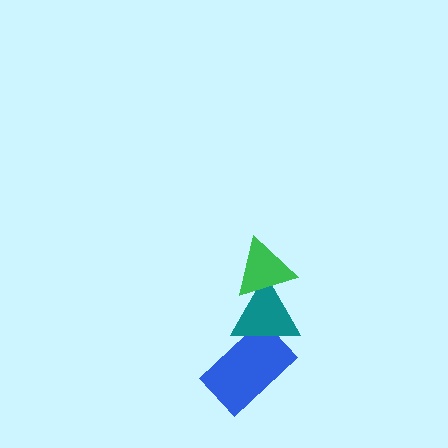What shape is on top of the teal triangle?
The green triangle is on top of the teal triangle.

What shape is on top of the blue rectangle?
The teal triangle is on top of the blue rectangle.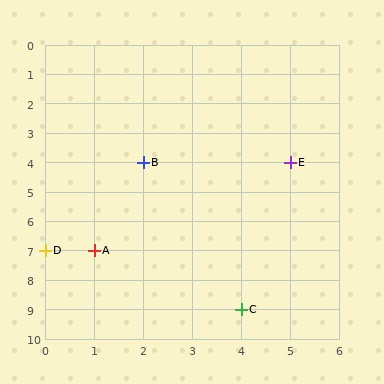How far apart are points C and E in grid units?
Points C and E are 1 column and 5 rows apart (about 5.1 grid units diagonally).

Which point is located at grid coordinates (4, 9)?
Point C is at (4, 9).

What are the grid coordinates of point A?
Point A is at grid coordinates (1, 7).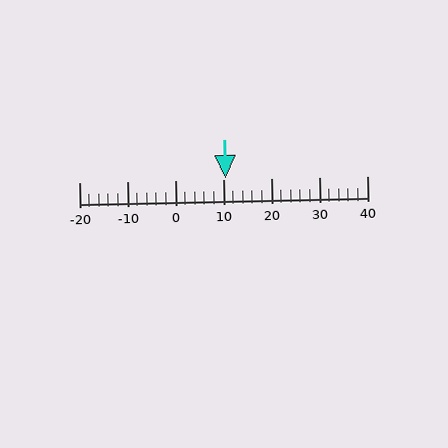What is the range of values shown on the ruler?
The ruler shows values from -20 to 40.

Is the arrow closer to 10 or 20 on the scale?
The arrow is closer to 10.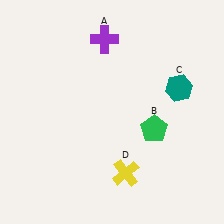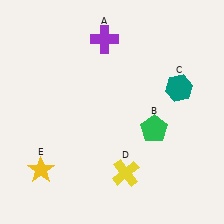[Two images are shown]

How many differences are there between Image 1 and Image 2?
There is 1 difference between the two images.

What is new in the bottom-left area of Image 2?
A yellow star (E) was added in the bottom-left area of Image 2.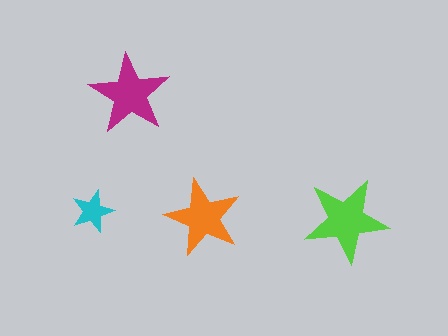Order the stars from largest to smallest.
the lime one, the magenta one, the orange one, the cyan one.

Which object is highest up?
The magenta star is topmost.